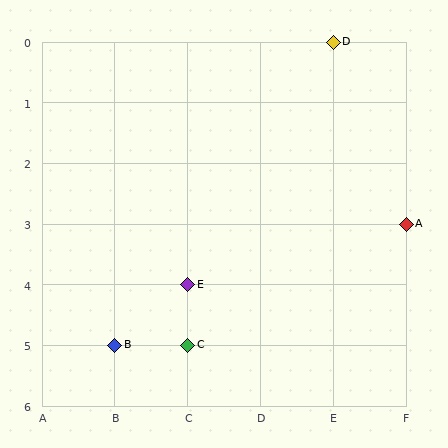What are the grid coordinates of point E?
Point E is at grid coordinates (C, 4).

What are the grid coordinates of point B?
Point B is at grid coordinates (B, 5).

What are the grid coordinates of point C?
Point C is at grid coordinates (C, 5).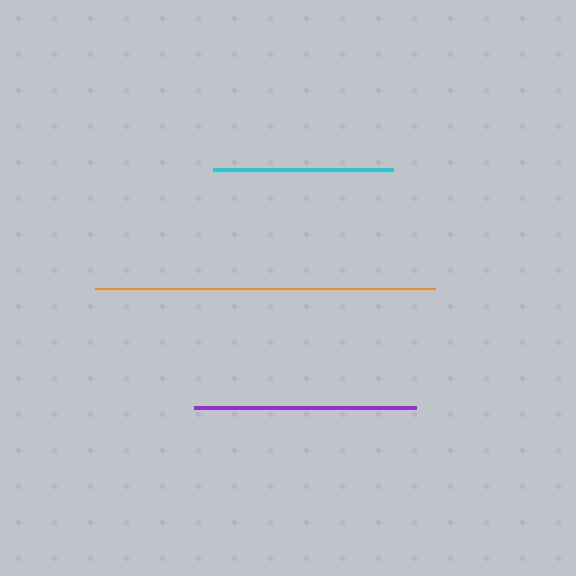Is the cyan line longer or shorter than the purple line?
The purple line is longer than the cyan line.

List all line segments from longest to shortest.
From longest to shortest: orange, purple, cyan.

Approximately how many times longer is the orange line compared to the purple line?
The orange line is approximately 1.5 times the length of the purple line.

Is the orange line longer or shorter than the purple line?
The orange line is longer than the purple line.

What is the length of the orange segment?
The orange segment is approximately 340 pixels long.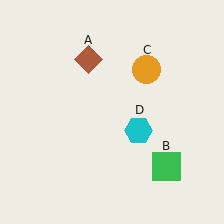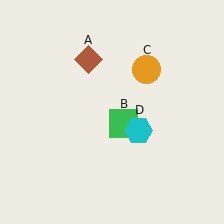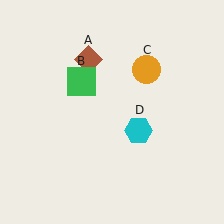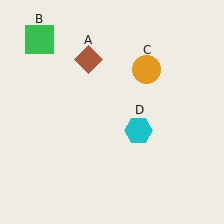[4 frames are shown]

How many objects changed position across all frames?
1 object changed position: green square (object B).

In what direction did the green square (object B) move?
The green square (object B) moved up and to the left.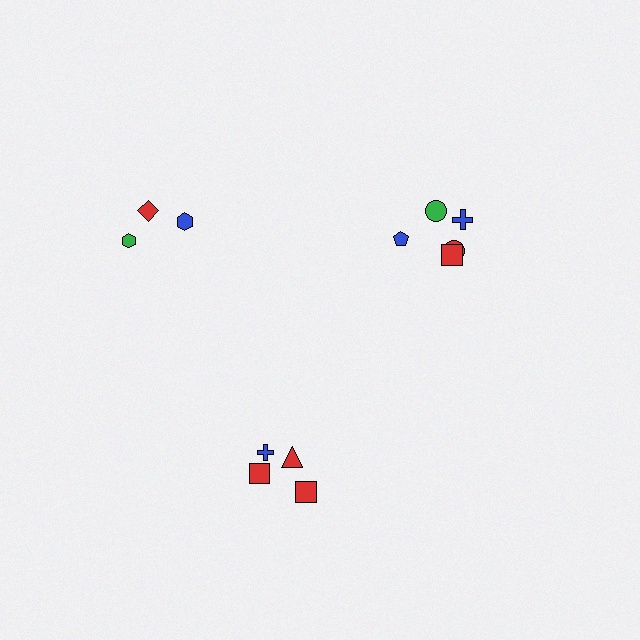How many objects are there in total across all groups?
There are 12 objects.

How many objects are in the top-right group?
There are 5 objects.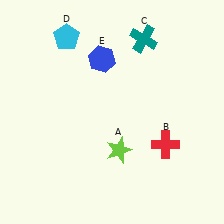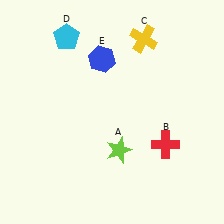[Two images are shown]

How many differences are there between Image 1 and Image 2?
There is 1 difference between the two images.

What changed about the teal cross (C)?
In Image 1, C is teal. In Image 2, it changed to yellow.